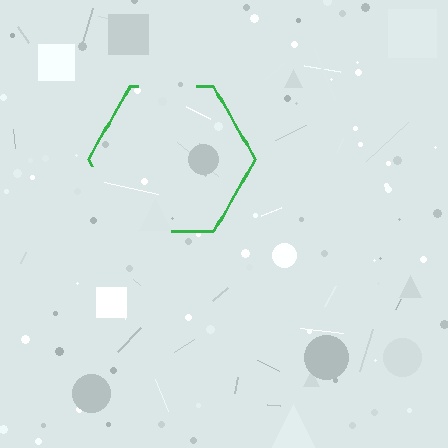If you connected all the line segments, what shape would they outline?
They would outline a hexagon.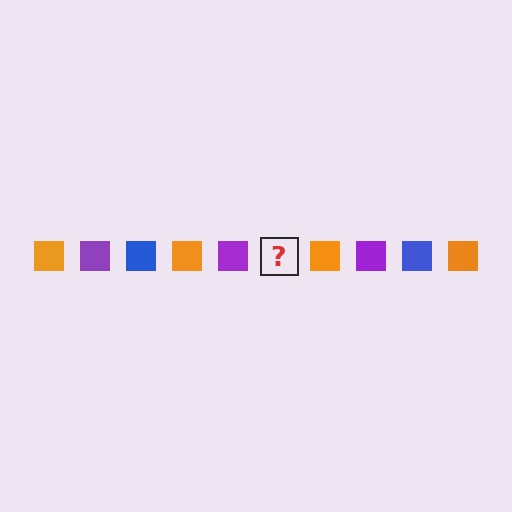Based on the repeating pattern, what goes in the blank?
The blank should be a blue square.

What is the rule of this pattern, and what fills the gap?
The rule is that the pattern cycles through orange, purple, blue squares. The gap should be filled with a blue square.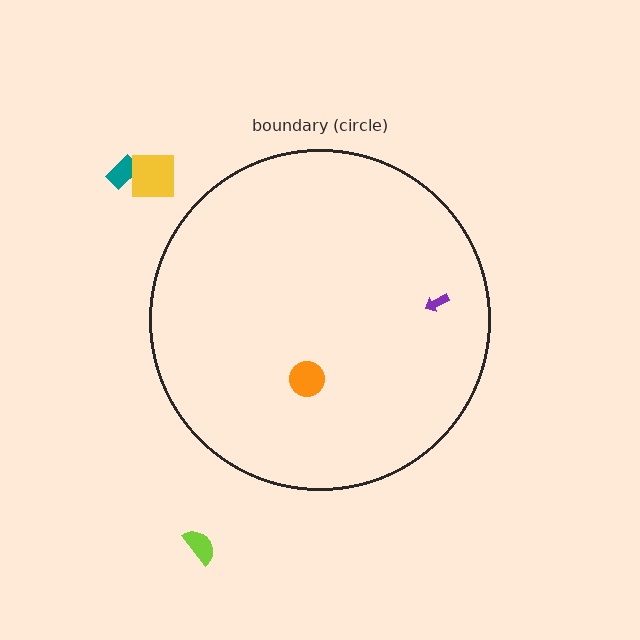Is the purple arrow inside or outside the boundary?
Inside.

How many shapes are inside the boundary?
2 inside, 3 outside.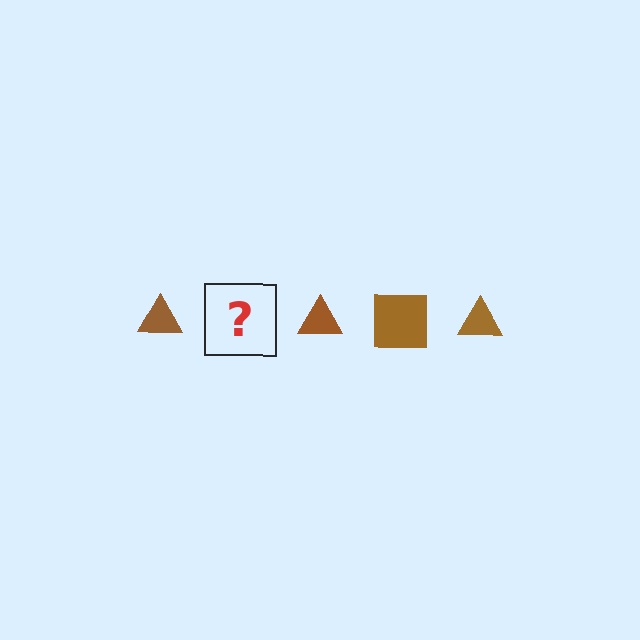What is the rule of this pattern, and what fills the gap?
The rule is that the pattern cycles through triangle, square shapes in brown. The gap should be filled with a brown square.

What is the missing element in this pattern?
The missing element is a brown square.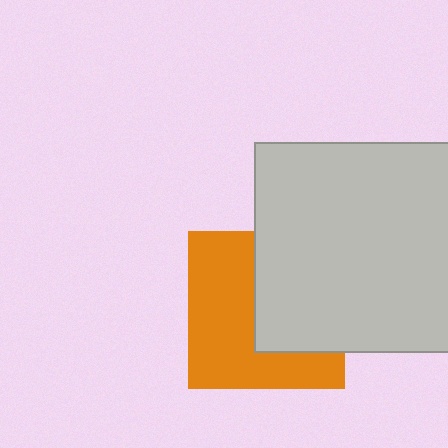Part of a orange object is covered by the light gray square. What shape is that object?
It is a square.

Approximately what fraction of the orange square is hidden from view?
Roughly 45% of the orange square is hidden behind the light gray square.